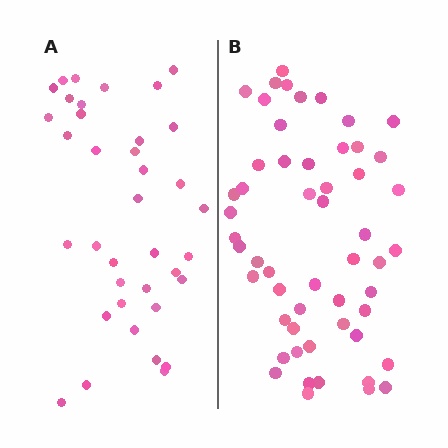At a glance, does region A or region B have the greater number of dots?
Region B (the right region) has more dots.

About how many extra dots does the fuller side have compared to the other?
Region B has approximately 15 more dots than region A.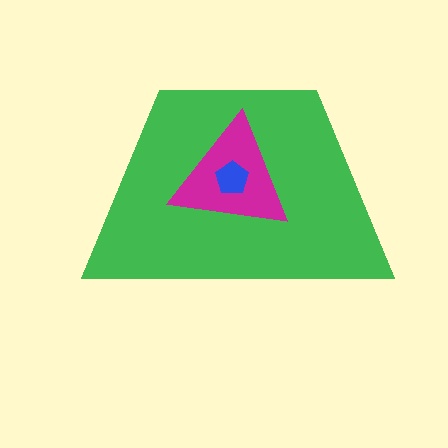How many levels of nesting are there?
3.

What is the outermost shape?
The green trapezoid.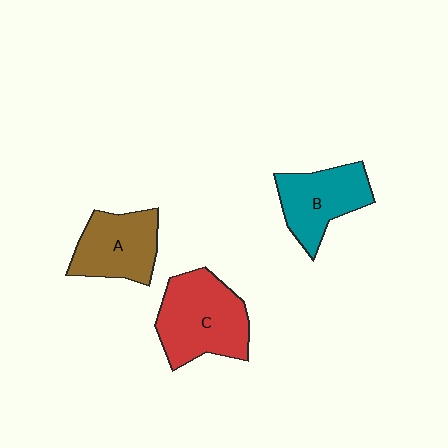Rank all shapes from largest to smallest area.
From largest to smallest: C (red), B (teal), A (brown).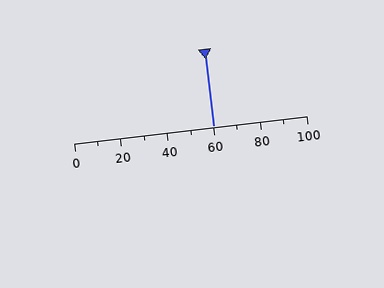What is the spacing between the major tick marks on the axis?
The major ticks are spaced 20 apart.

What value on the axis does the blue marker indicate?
The marker indicates approximately 60.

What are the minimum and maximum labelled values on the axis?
The axis runs from 0 to 100.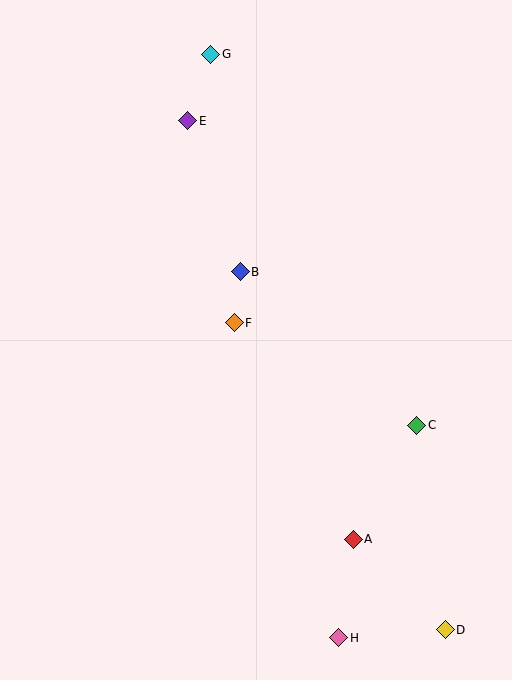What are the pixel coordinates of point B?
Point B is at (240, 272).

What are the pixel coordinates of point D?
Point D is at (445, 630).